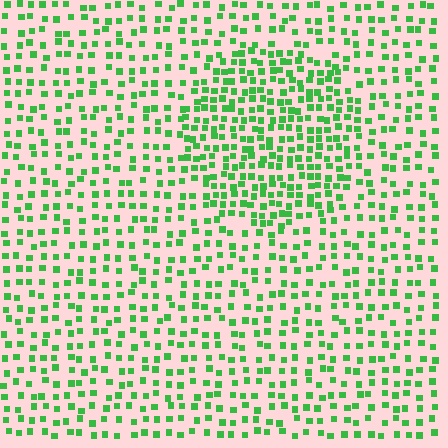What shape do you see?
I see a circle.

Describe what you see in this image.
The image contains small green elements arranged at two different densities. A circle-shaped region is visible where the elements are more densely packed than the surrounding area.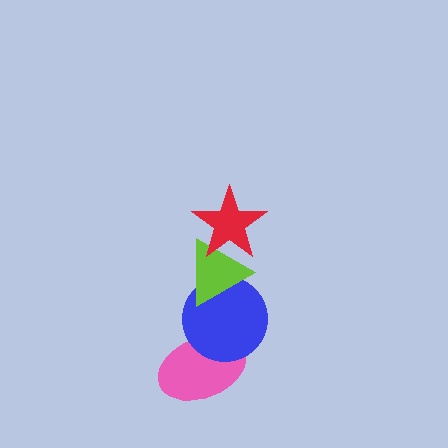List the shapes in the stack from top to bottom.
From top to bottom: the red star, the lime triangle, the blue circle, the pink ellipse.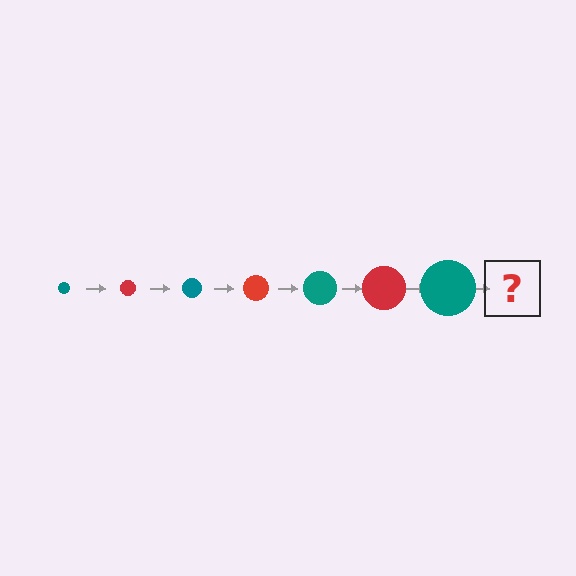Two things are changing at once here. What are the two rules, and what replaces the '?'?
The two rules are that the circle grows larger each step and the color cycles through teal and red. The '?' should be a red circle, larger than the previous one.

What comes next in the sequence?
The next element should be a red circle, larger than the previous one.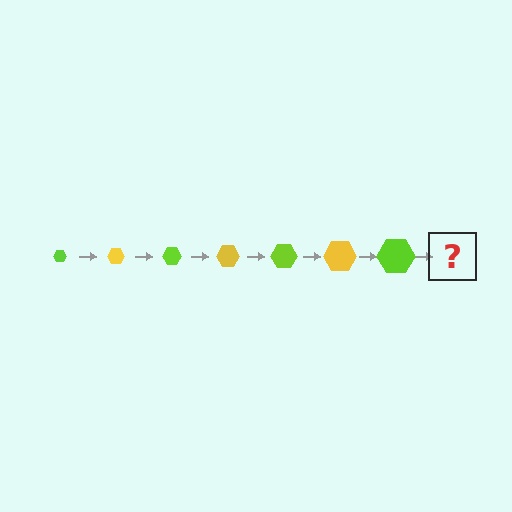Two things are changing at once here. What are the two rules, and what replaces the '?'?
The two rules are that the hexagon grows larger each step and the color cycles through lime and yellow. The '?' should be a yellow hexagon, larger than the previous one.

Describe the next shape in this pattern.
It should be a yellow hexagon, larger than the previous one.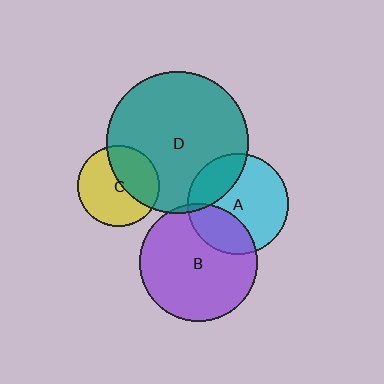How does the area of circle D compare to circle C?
Approximately 3.0 times.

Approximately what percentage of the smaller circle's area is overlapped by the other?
Approximately 5%.